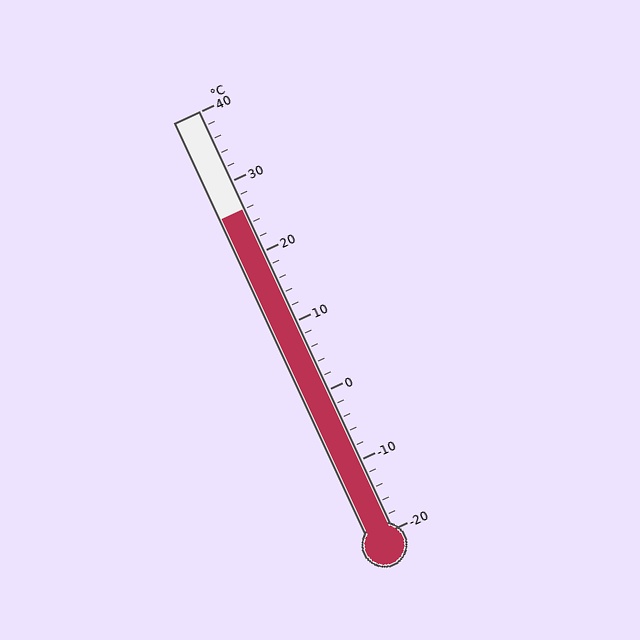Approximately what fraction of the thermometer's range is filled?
The thermometer is filled to approximately 75% of its range.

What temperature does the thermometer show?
The thermometer shows approximately 26°C.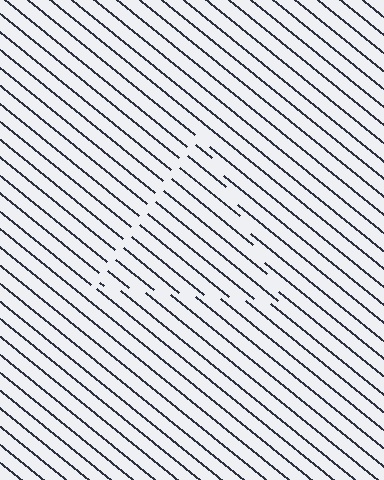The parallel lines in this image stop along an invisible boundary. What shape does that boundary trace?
An illusory triangle. The interior of the shape contains the same grating, shifted by half a period — the contour is defined by the phase discontinuity where line-ends from the inner and outer gratings abut.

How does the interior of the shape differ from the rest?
The interior of the shape contains the same grating, shifted by half a period — the contour is defined by the phase discontinuity where line-ends from the inner and outer gratings abut.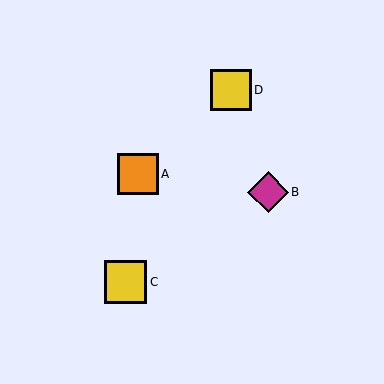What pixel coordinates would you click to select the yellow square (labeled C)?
Click at (125, 282) to select the yellow square C.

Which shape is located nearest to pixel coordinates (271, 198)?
The magenta diamond (labeled B) at (268, 192) is nearest to that location.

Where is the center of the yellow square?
The center of the yellow square is at (231, 90).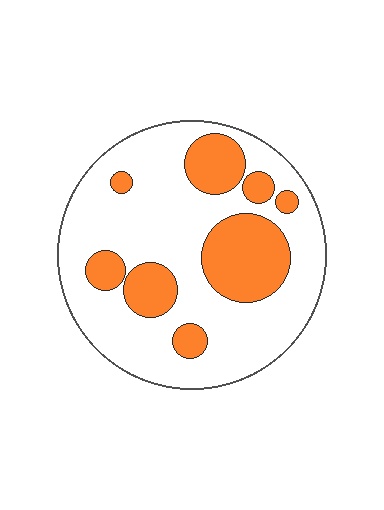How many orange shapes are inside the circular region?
8.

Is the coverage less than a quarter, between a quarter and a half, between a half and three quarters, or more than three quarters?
Between a quarter and a half.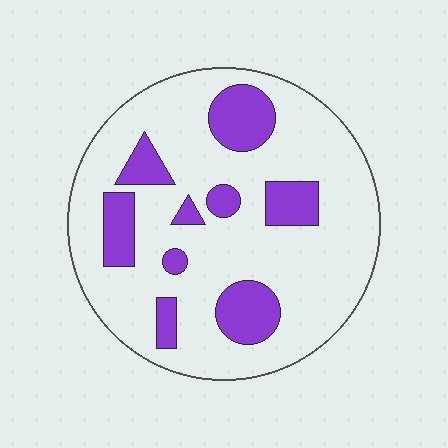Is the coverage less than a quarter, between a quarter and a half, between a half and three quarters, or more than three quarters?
Less than a quarter.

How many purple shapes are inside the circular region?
9.